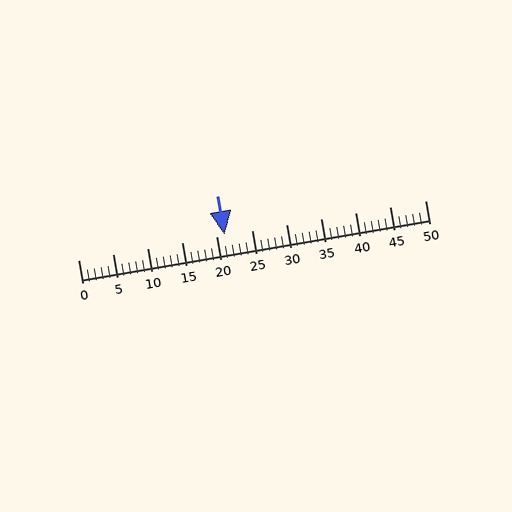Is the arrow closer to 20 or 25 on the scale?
The arrow is closer to 20.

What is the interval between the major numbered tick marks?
The major tick marks are spaced 5 units apart.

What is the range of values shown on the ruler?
The ruler shows values from 0 to 50.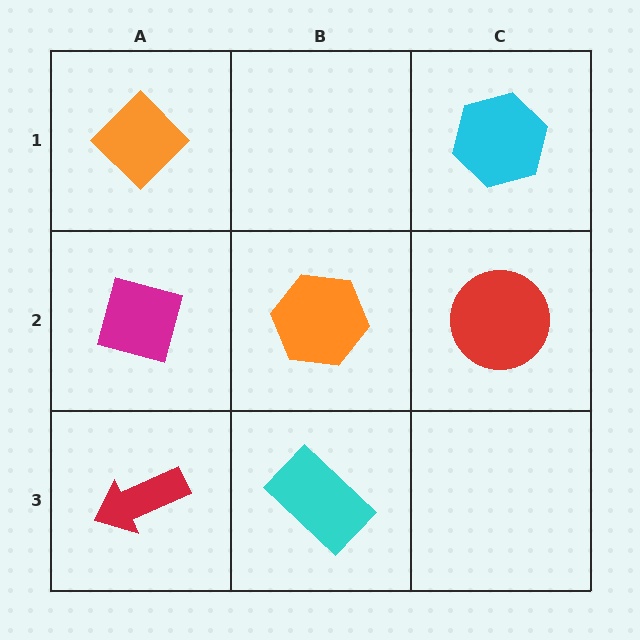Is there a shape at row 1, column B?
No, that cell is empty.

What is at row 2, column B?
An orange hexagon.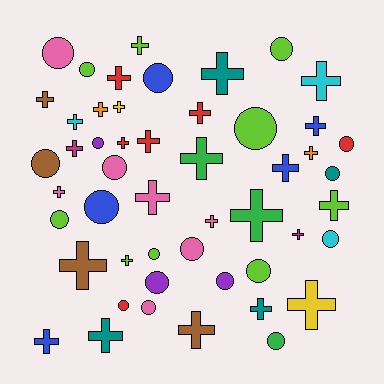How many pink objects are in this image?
There are 7 pink objects.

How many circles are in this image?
There are 21 circles.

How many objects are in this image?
There are 50 objects.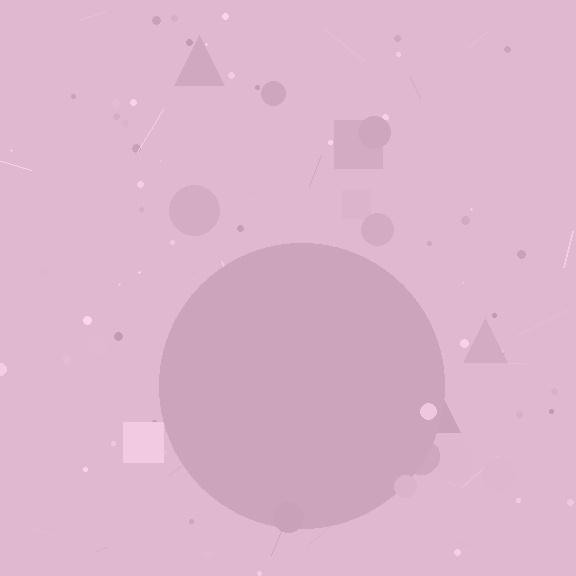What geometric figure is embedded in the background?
A circle is embedded in the background.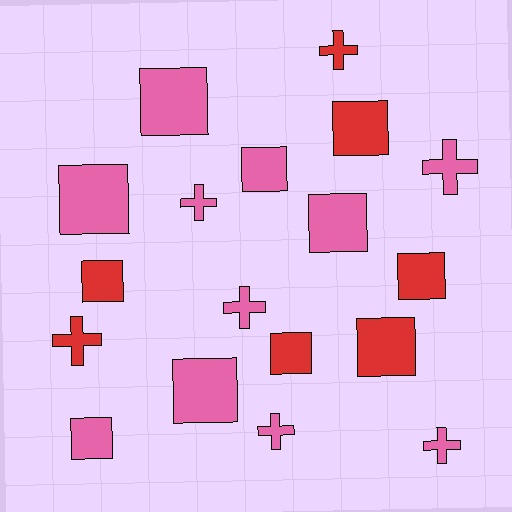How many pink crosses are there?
There are 5 pink crosses.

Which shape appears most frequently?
Square, with 11 objects.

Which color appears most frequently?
Pink, with 11 objects.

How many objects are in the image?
There are 18 objects.